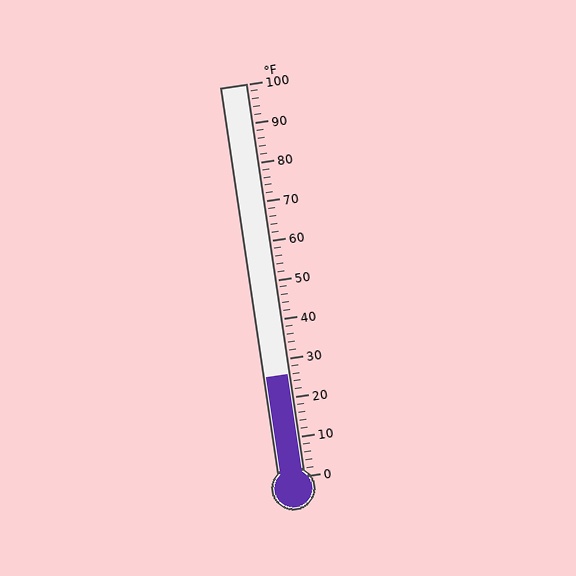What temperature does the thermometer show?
The thermometer shows approximately 26°F.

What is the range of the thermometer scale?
The thermometer scale ranges from 0°F to 100°F.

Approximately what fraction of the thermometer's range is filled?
The thermometer is filled to approximately 25% of its range.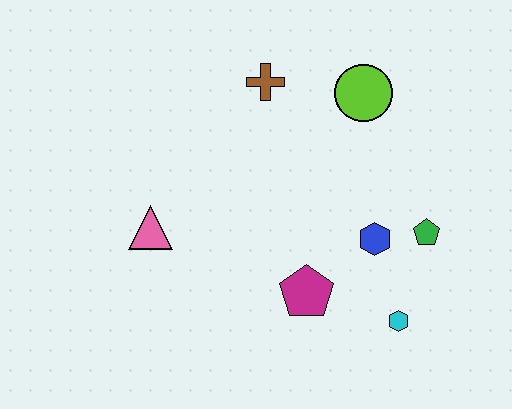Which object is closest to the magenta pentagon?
The blue hexagon is closest to the magenta pentagon.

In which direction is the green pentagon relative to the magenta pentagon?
The green pentagon is to the right of the magenta pentagon.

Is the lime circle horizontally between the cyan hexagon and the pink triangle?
Yes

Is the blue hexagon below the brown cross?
Yes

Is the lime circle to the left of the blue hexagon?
Yes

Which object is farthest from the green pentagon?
The pink triangle is farthest from the green pentagon.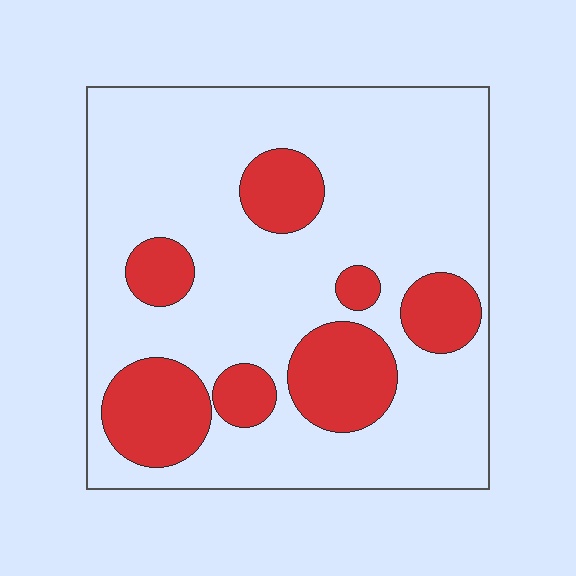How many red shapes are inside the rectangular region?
7.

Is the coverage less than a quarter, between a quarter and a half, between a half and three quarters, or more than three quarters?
Less than a quarter.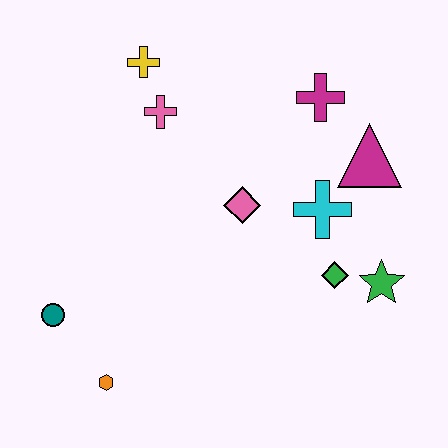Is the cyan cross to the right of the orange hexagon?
Yes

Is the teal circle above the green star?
No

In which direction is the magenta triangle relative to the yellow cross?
The magenta triangle is to the right of the yellow cross.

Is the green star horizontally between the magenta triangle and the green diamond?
No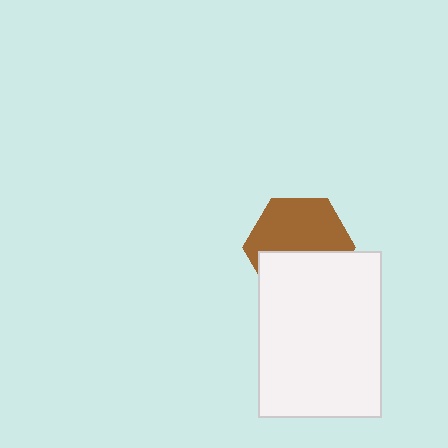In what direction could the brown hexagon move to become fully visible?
The brown hexagon could move up. That would shift it out from behind the white rectangle entirely.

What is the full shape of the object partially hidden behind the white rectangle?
The partially hidden object is a brown hexagon.